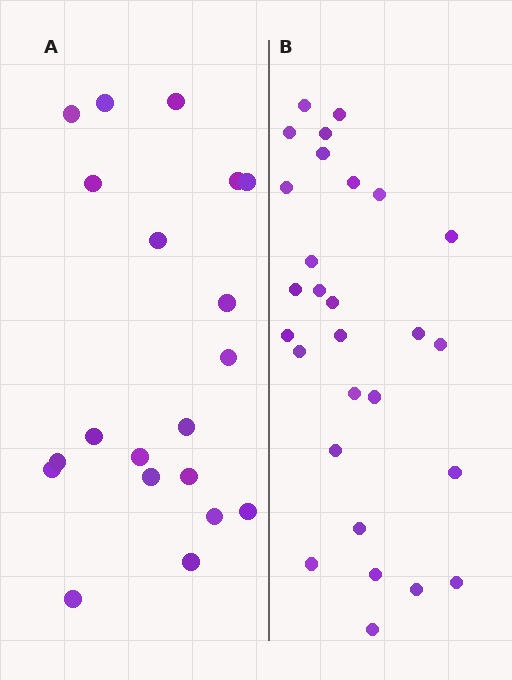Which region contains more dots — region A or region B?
Region B (the right region) has more dots.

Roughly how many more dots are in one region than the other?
Region B has roughly 8 or so more dots than region A.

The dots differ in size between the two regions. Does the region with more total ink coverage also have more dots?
No. Region A has more total ink coverage because its dots are larger, but region B actually contains more individual dots. Total area can be misleading — the number of items is what matters here.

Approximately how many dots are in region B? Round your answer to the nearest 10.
About 30 dots. (The exact count is 28, which rounds to 30.)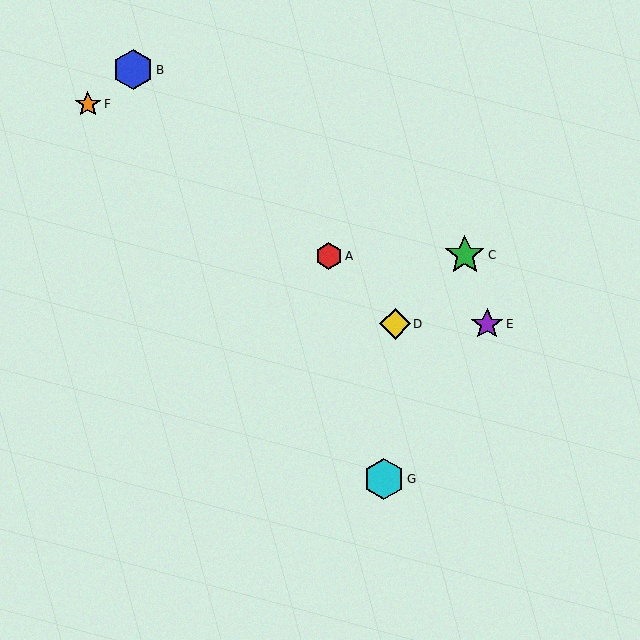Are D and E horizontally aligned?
Yes, both are at y≈324.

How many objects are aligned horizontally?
2 objects (D, E) are aligned horizontally.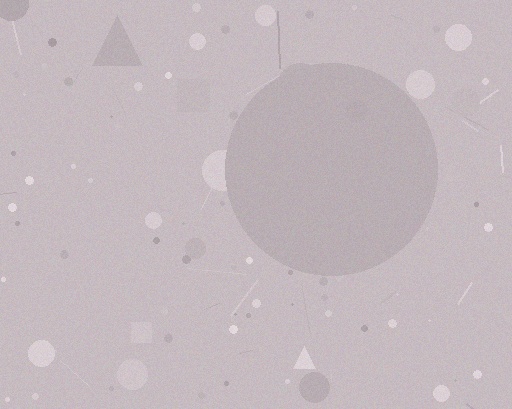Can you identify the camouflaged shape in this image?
The camouflaged shape is a circle.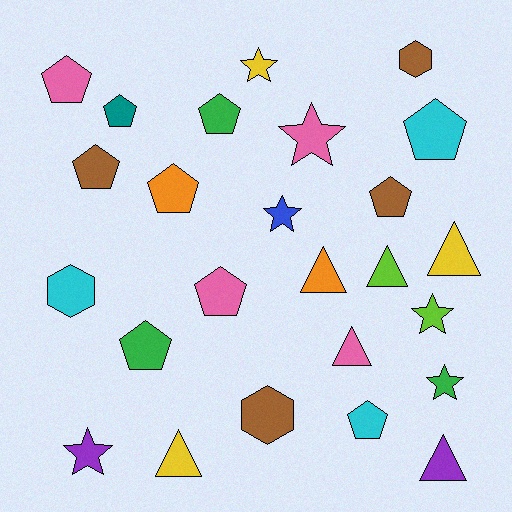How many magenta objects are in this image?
There are no magenta objects.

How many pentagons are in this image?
There are 10 pentagons.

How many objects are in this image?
There are 25 objects.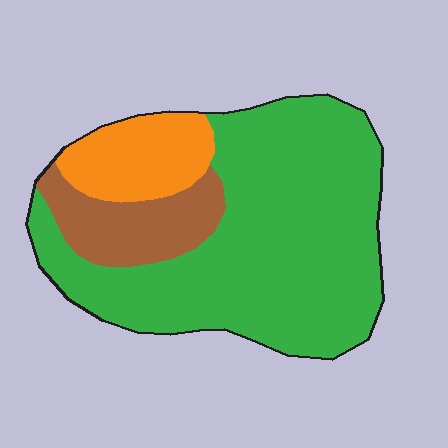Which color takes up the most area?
Green, at roughly 70%.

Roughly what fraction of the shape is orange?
Orange takes up less than a quarter of the shape.